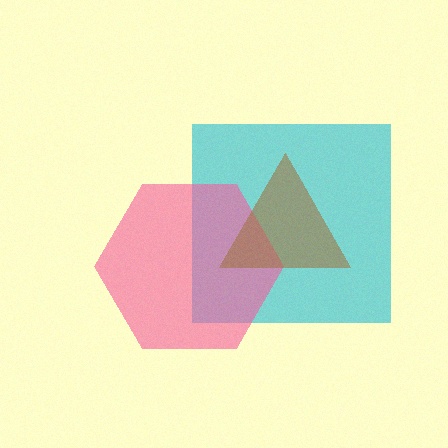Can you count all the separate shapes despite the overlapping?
Yes, there are 3 separate shapes.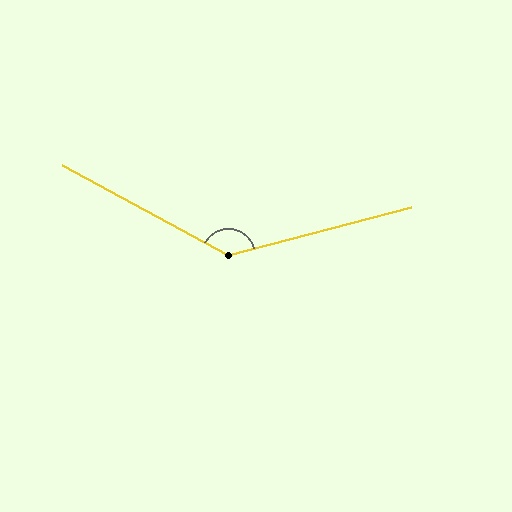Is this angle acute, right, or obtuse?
It is obtuse.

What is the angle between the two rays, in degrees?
Approximately 137 degrees.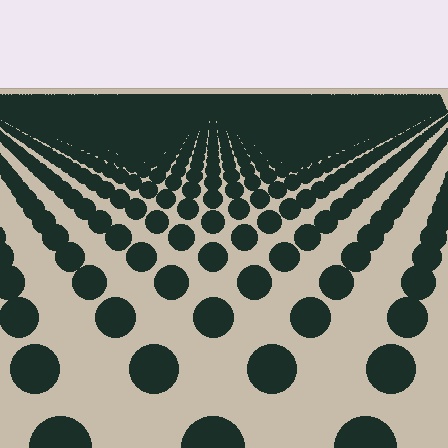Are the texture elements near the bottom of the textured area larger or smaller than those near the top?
Larger. Near the bottom, elements are closer to the viewer and appear at a bigger on-screen size.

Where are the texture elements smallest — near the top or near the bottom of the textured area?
Near the top.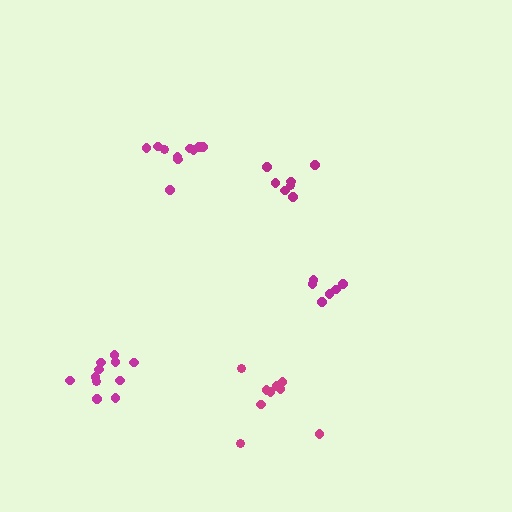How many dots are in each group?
Group 1: 9 dots, Group 2: 7 dots, Group 3: 10 dots, Group 4: 6 dots, Group 5: 11 dots (43 total).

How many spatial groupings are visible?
There are 5 spatial groupings.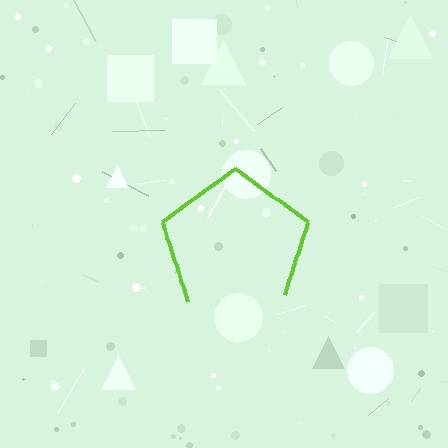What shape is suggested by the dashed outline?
The dashed outline suggests a pentagon.